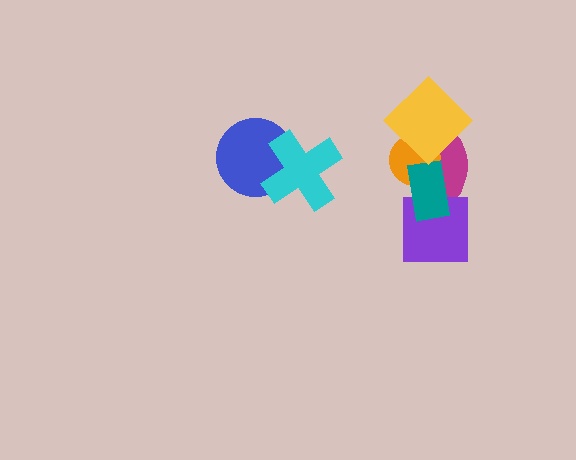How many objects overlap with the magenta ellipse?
4 objects overlap with the magenta ellipse.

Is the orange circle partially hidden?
Yes, it is partially covered by another shape.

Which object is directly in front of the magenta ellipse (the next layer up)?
The orange circle is directly in front of the magenta ellipse.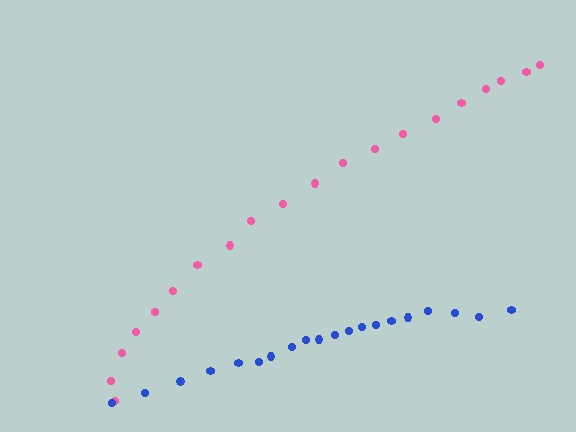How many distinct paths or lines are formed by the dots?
There are 2 distinct paths.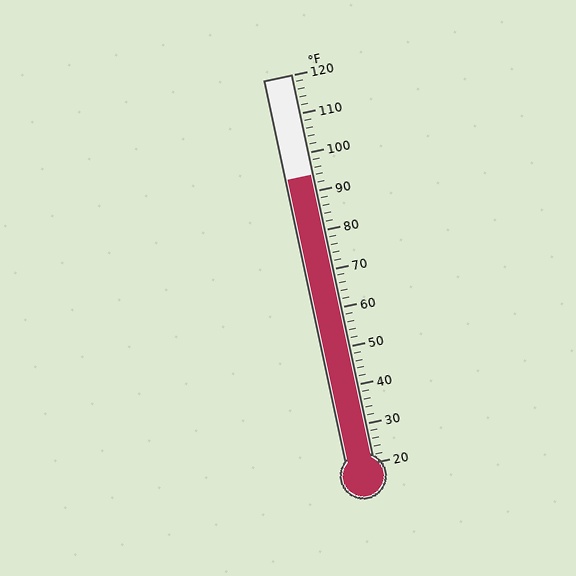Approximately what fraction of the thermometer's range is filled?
The thermometer is filled to approximately 75% of its range.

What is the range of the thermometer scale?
The thermometer scale ranges from 20°F to 120°F.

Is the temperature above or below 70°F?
The temperature is above 70°F.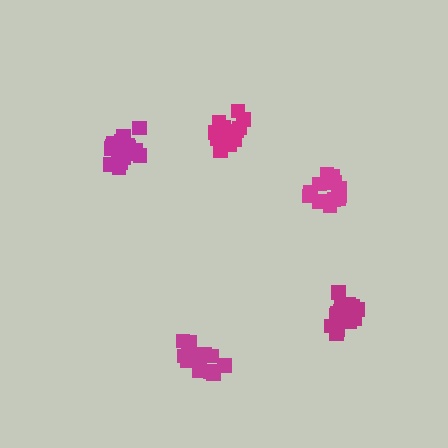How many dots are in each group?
Group 1: 16 dots, Group 2: 16 dots, Group 3: 15 dots, Group 4: 20 dots, Group 5: 17 dots (84 total).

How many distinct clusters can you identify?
There are 5 distinct clusters.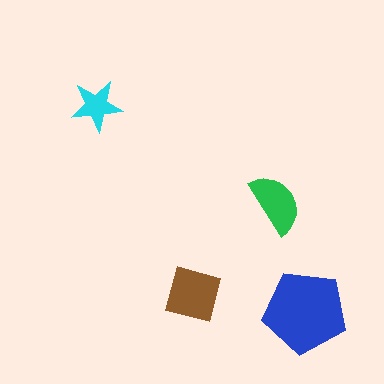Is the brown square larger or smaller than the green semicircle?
Larger.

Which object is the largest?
The blue pentagon.